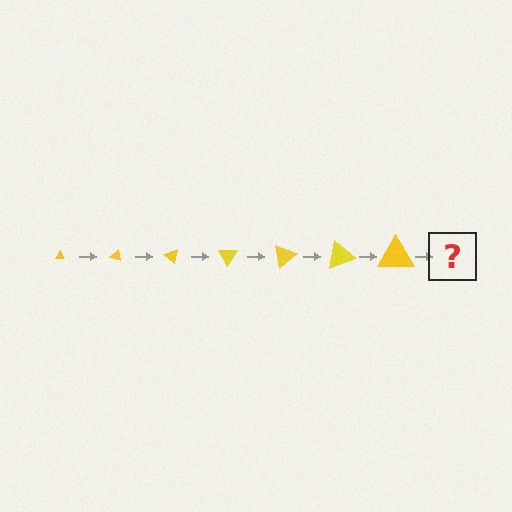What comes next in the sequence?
The next element should be a triangle, larger than the previous one and rotated 140 degrees from the start.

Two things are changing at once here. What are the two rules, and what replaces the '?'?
The two rules are that the triangle grows larger each step and it rotates 20 degrees each step. The '?' should be a triangle, larger than the previous one and rotated 140 degrees from the start.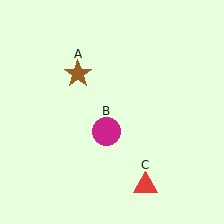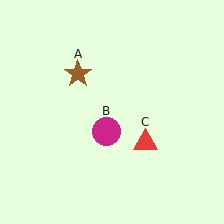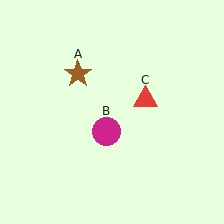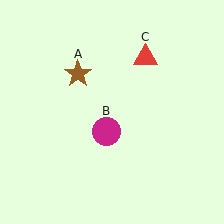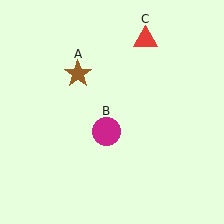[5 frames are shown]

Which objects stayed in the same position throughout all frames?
Brown star (object A) and magenta circle (object B) remained stationary.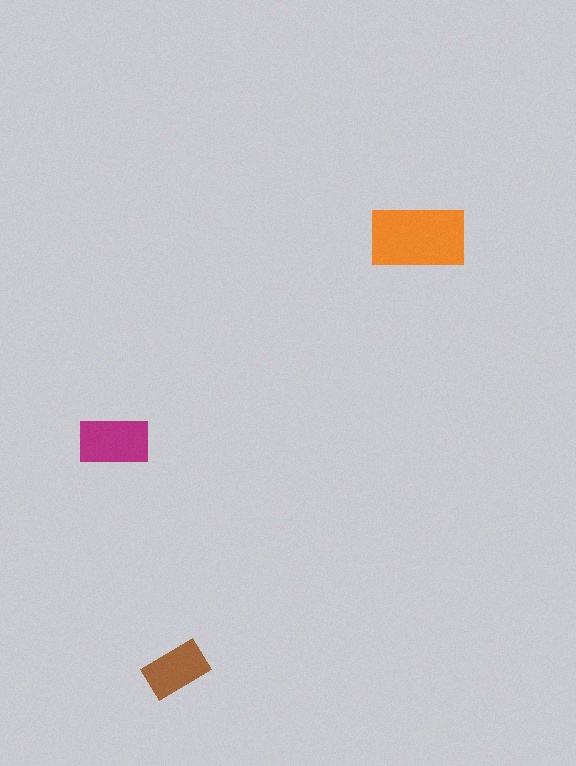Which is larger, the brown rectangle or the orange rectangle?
The orange one.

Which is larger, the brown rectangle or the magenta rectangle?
The magenta one.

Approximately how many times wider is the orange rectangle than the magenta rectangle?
About 1.5 times wider.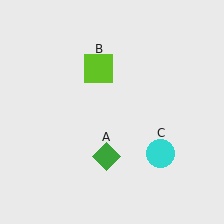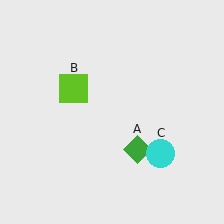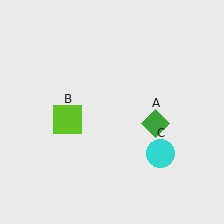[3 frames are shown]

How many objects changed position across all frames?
2 objects changed position: green diamond (object A), lime square (object B).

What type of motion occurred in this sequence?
The green diamond (object A), lime square (object B) rotated counterclockwise around the center of the scene.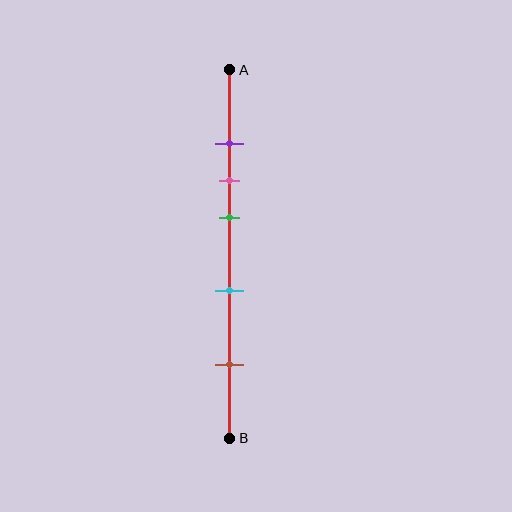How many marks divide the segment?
There are 5 marks dividing the segment.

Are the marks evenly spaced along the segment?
No, the marks are not evenly spaced.